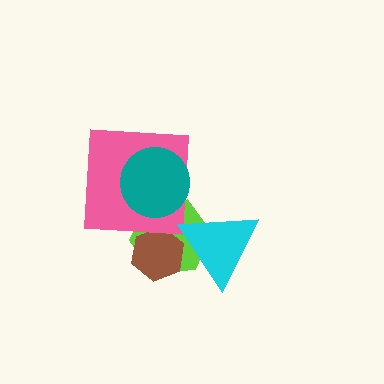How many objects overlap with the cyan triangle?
2 objects overlap with the cyan triangle.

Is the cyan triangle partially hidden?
No, no other shape covers it.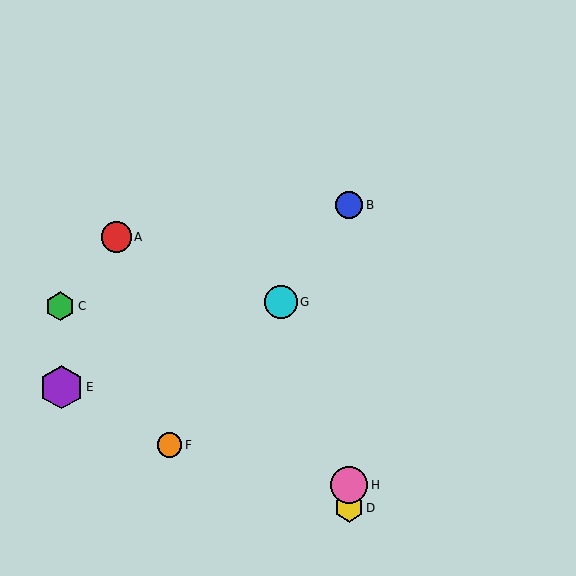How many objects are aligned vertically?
3 objects (B, D, H) are aligned vertically.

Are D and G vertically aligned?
No, D is at x≈349 and G is at x≈281.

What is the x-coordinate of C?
Object C is at x≈60.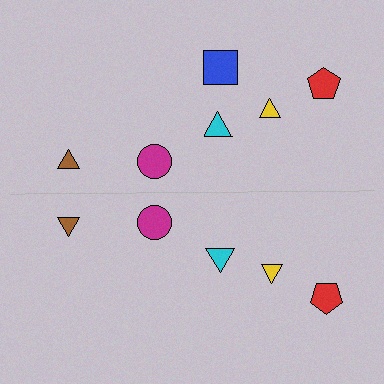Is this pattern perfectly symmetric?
No, the pattern is not perfectly symmetric. A blue square is missing from the bottom side.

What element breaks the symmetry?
A blue square is missing from the bottom side.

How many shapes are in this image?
There are 11 shapes in this image.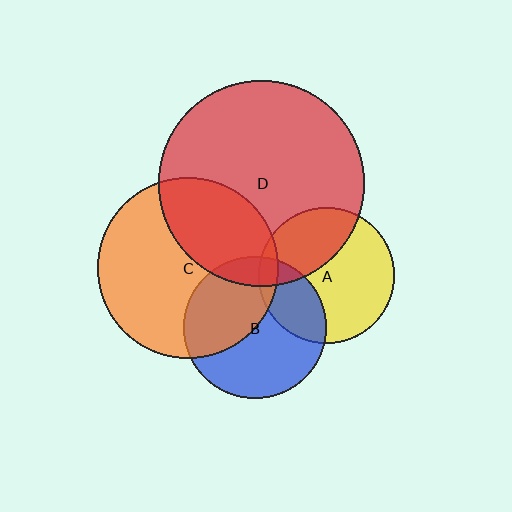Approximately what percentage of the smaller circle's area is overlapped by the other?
Approximately 40%.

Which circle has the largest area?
Circle D (red).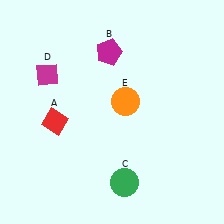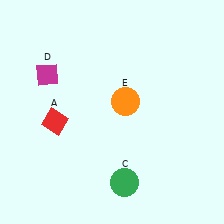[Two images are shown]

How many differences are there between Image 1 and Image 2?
There is 1 difference between the two images.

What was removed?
The magenta pentagon (B) was removed in Image 2.